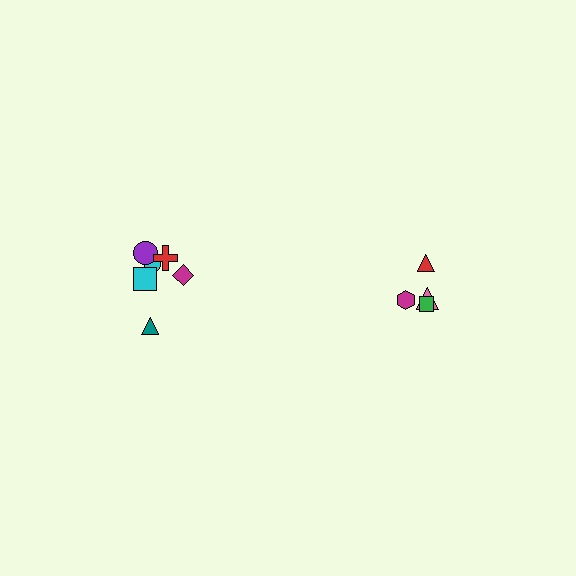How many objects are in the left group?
There are 6 objects.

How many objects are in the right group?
There are 4 objects.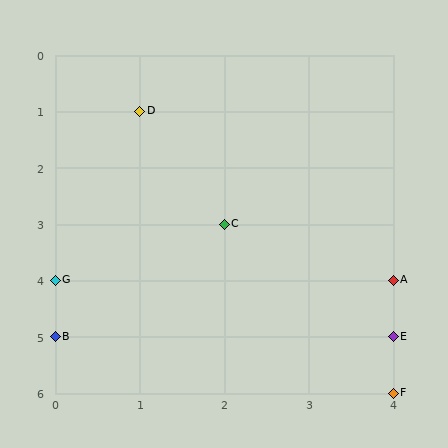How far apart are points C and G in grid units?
Points C and G are 2 columns and 1 row apart (about 2.2 grid units diagonally).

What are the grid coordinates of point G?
Point G is at grid coordinates (0, 4).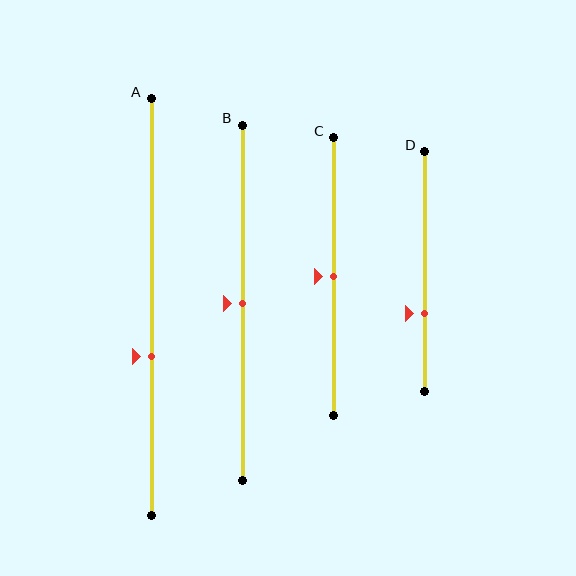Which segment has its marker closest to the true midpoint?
Segment B has its marker closest to the true midpoint.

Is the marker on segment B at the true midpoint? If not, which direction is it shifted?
Yes, the marker on segment B is at the true midpoint.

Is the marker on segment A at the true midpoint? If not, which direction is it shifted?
No, the marker on segment A is shifted downward by about 12% of the segment length.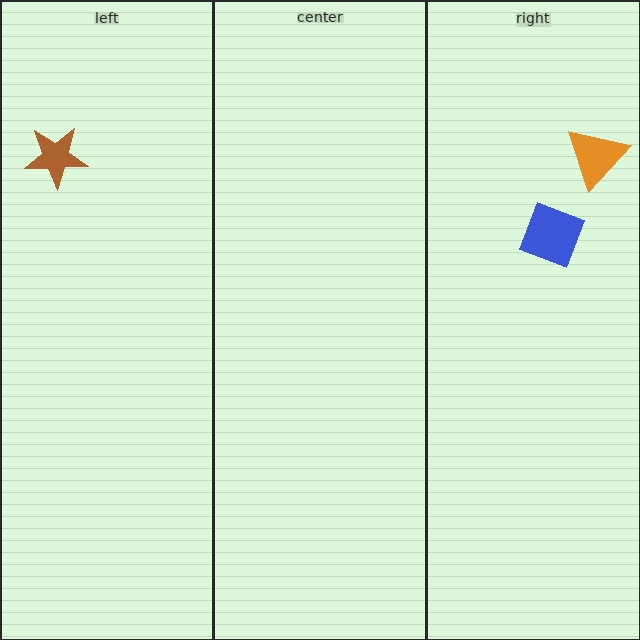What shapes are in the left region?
The brown star.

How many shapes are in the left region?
1.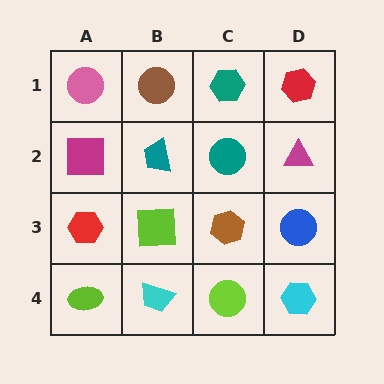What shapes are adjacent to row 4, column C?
A brown hexagon (row 3, column C), a cyan trapezoid (row 4, column B), a cyan hexagon (row 4, column D).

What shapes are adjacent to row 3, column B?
A teal trapezoid (row 2, column B), a cyan trapezoid (row 4, column B), a red hexagon (row 3, column A), a brown hexagon (row 3, column C).